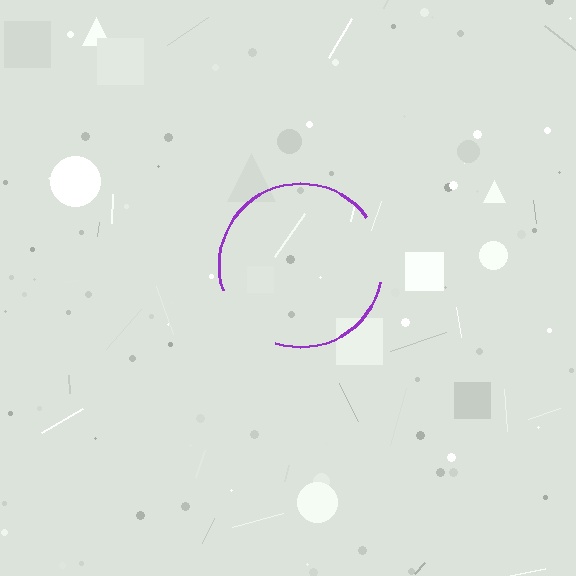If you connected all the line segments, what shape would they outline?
They would outline a circle.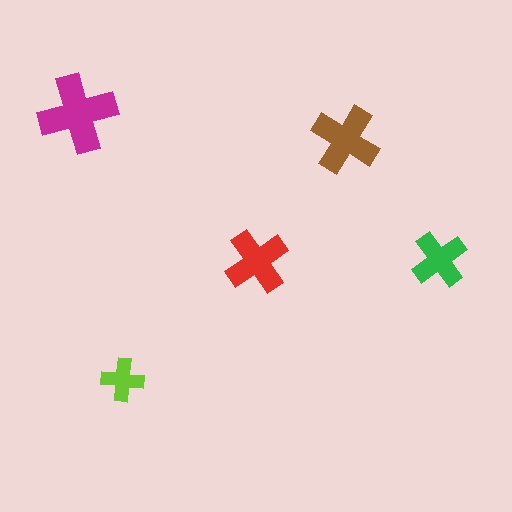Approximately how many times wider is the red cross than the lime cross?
About 1.5 times wider.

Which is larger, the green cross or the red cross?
The red one.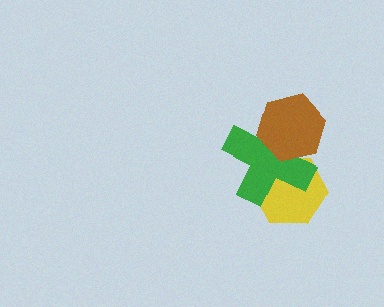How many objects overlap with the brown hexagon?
2 objects overlap with the brown hexagon.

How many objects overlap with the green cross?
2 objects overlap with the green cross.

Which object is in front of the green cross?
The brown hexagon is in front of the green cross.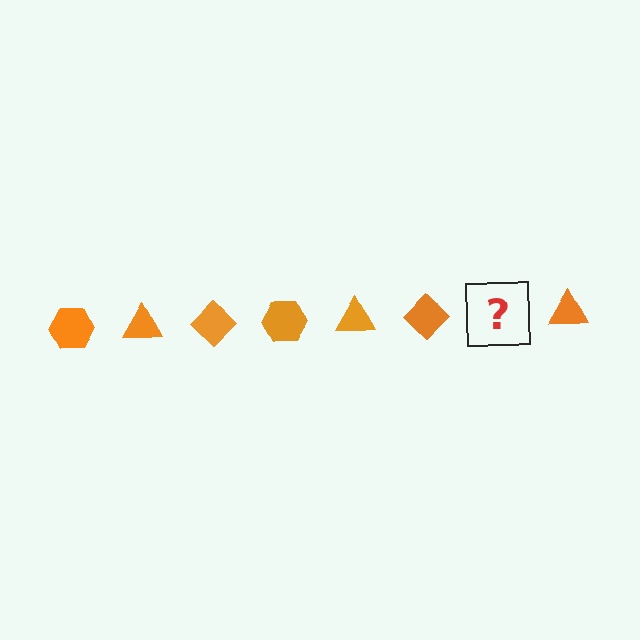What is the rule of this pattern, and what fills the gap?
The rule is that the pattern cycles through hexagon, triangle, diamond shapes in orange. The gap should be filled with an orange hexagon.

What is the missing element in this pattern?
The missing element is an orange hexagon.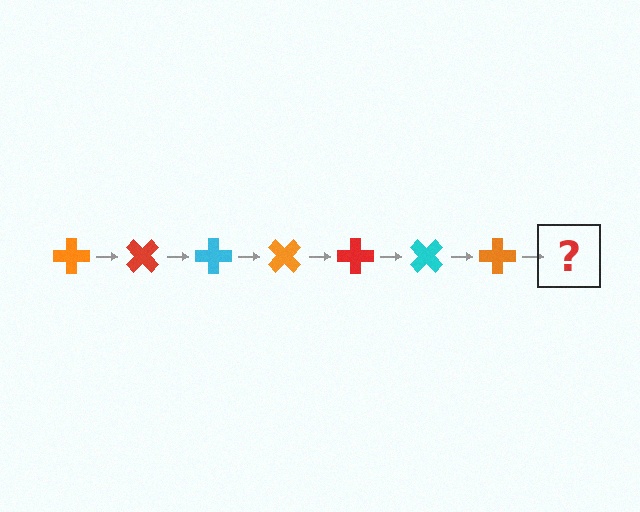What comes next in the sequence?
The next element should be a red cross, rotated 315 degrees from the start.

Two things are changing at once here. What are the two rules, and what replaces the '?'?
The two rules are that it rotates 45 degrees each step and the color cycles through orange, red, and cyan. The '?' should be a red cross, rotated 315 degrees from the start.